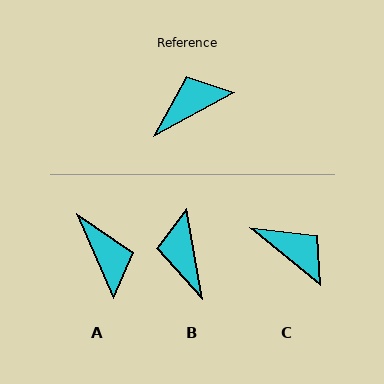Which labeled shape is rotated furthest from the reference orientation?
A, about 96 degrees away.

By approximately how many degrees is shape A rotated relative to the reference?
Approximately 96 degrees clockwise.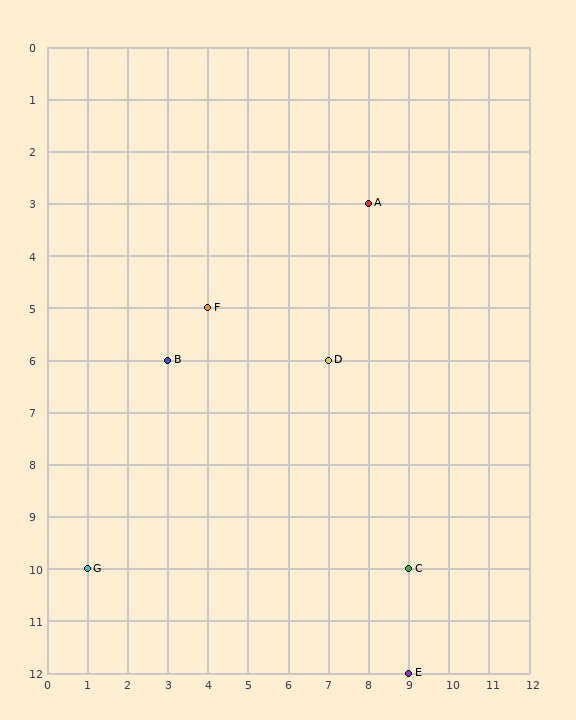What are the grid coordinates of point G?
Point G is at grid coordinates (1, 10).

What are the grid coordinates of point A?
Point A is at grid coordinates (8, 3).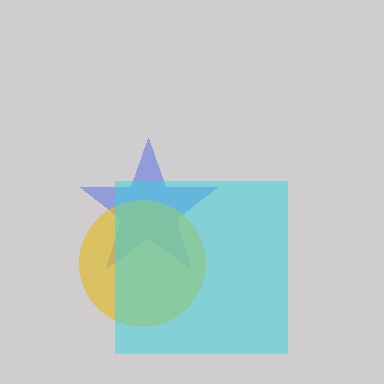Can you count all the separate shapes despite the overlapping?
Yes, there are 3 separate shapes.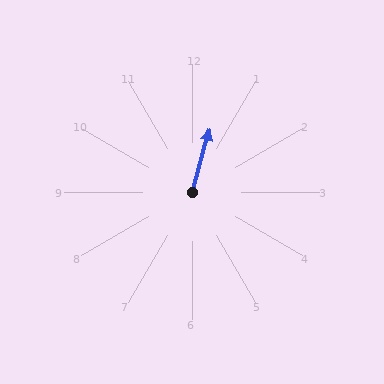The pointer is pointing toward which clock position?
Roughly 1 o'clock.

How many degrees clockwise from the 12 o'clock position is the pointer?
Approximately 15 degrees.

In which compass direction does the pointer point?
North.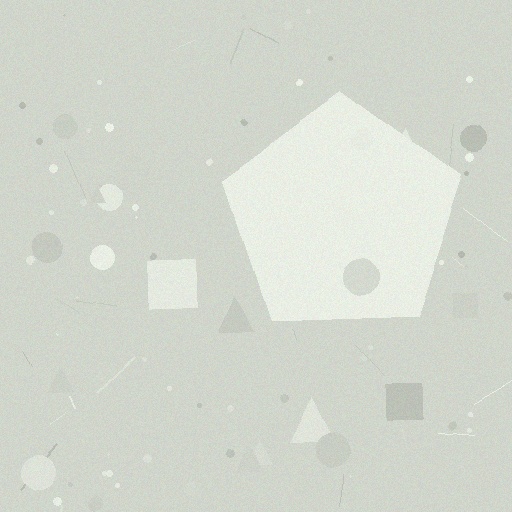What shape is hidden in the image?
A pentagon is hidden in the image.